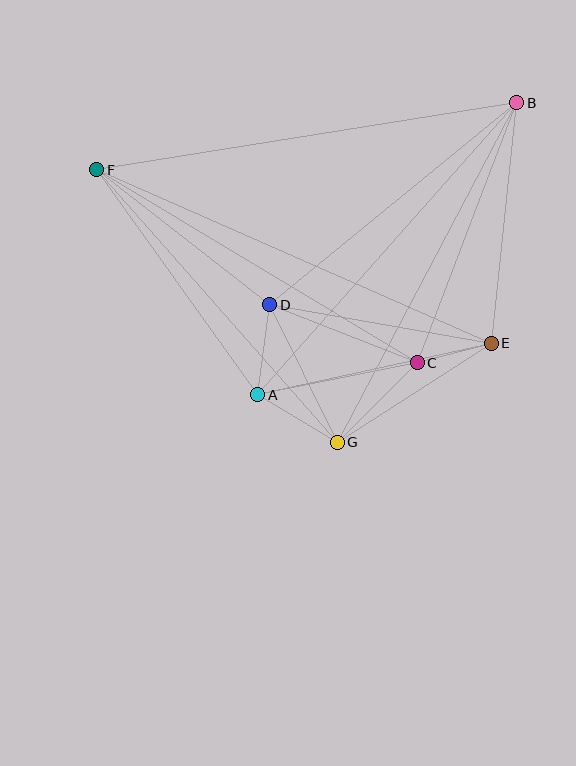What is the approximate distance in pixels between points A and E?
The distance between A and E is approximately 239 pixels.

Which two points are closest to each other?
Points C and E are closest to each other.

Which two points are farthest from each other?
Points E and F are farthest from each other.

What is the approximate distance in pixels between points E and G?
The distance between E and G is approximately 183 pixels.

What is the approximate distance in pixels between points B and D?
The distance between B and D is approximately 319 pixels.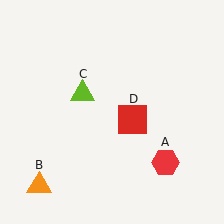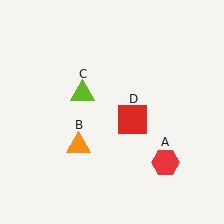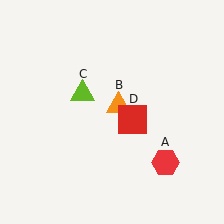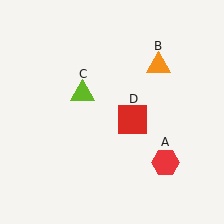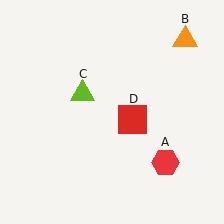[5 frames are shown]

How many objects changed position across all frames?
1 object changed position: orange triangle (object B).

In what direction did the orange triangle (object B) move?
The orange triangle (object B) moved up and to the right.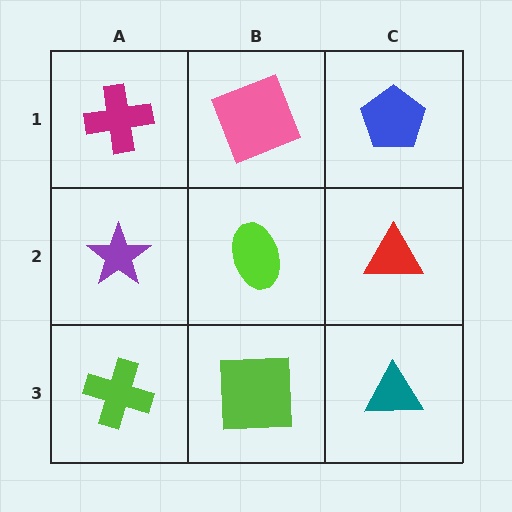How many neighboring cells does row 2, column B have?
4.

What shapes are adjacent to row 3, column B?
A lime ellipse (row 2, column B), a lime cross (row 3, column A), a teal triangle (row 3, column C).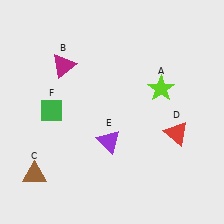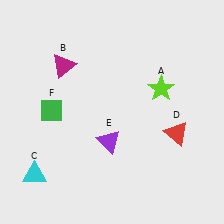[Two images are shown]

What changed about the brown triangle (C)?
In Image 1, C is brown. In Image 2, it changed to cyan.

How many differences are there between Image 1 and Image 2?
There is 1 difference between the two images.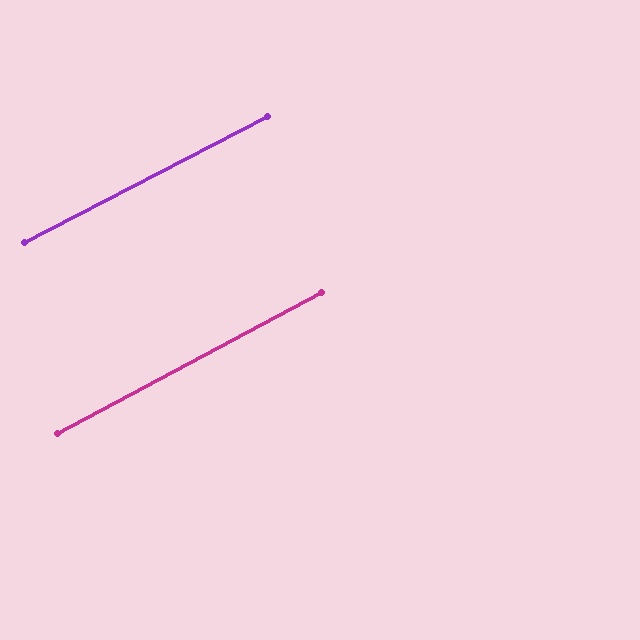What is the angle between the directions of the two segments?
Approximately 1 degree.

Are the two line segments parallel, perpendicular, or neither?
Parallel — their directions differ by only 0.5°.